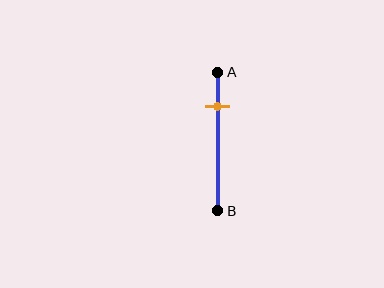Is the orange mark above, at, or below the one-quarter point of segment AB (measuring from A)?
The orange mark is approximately at the one-quarter point of segment AB.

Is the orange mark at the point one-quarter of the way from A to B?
Yes, the mark is approximately at the one-quarter point.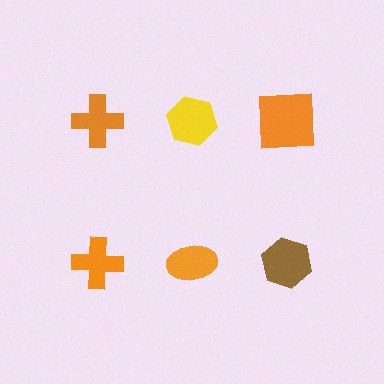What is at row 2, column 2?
An orange ellipse.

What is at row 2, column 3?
A brown hexagon.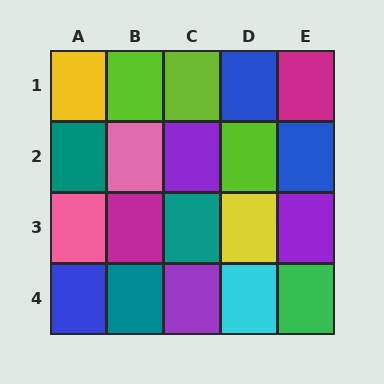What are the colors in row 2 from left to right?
Teal, pink, purple, lime, blue.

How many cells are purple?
3 cells are purple.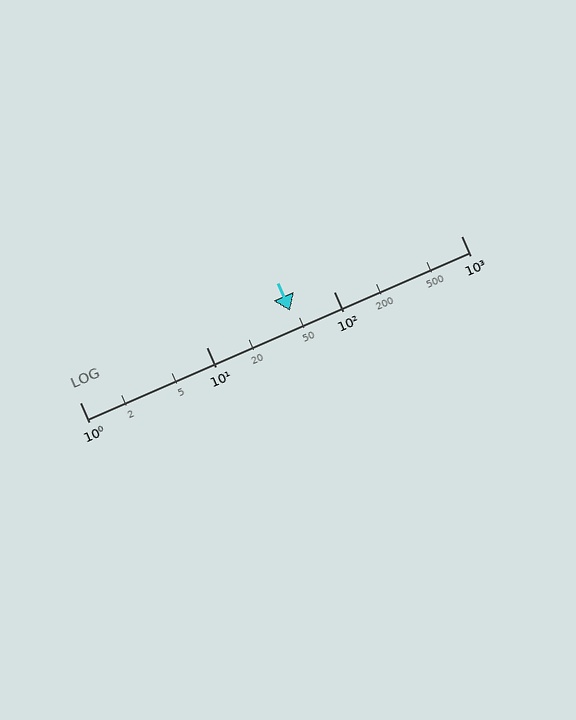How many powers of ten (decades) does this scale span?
The scale spans 3 decades, from 1 to 1000.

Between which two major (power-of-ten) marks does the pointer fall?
The pointer is between 10 and 100.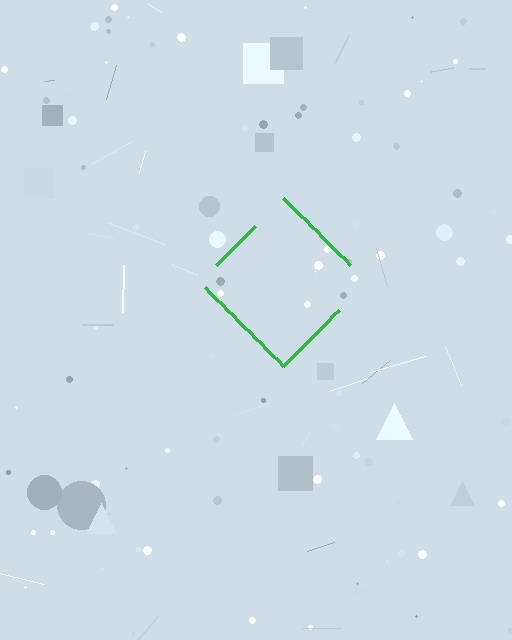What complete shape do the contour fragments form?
The contour fragments form a diamond.